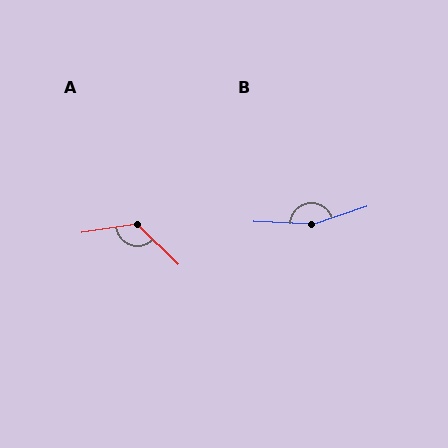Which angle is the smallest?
A, at approximately 127 degrees.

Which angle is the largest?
B, at approximately 159 degrees.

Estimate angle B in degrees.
Approximately 159 degrees.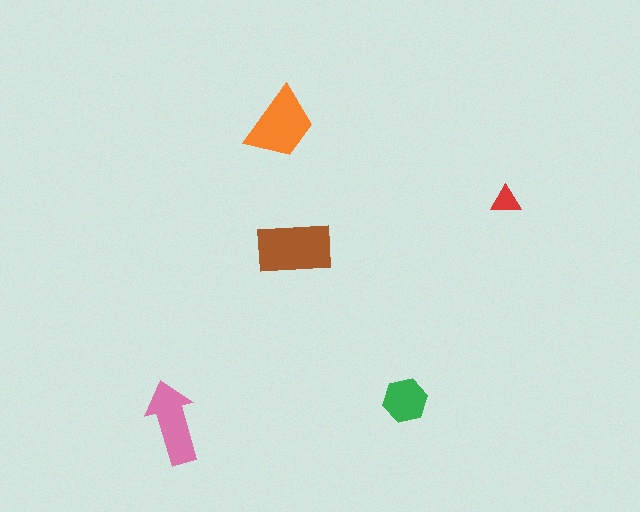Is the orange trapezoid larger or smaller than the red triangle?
Larger.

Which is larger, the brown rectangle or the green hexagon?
The brown rectangle.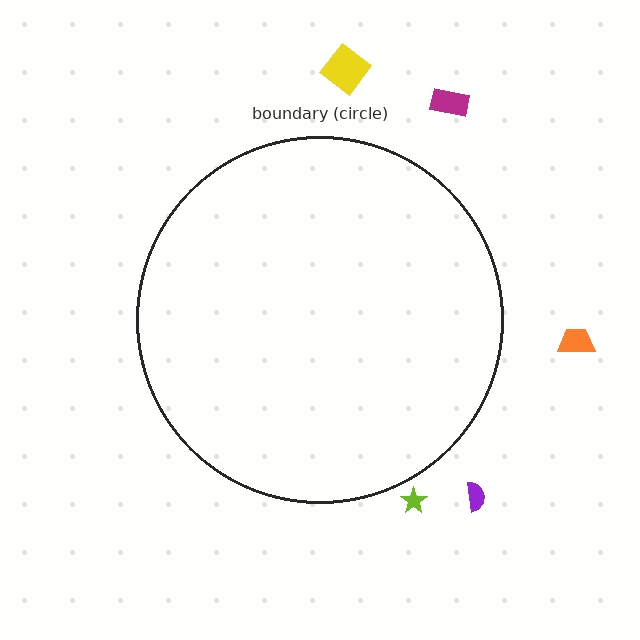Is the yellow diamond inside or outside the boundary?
Outside.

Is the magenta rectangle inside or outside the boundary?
Outside.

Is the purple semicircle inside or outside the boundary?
Outside.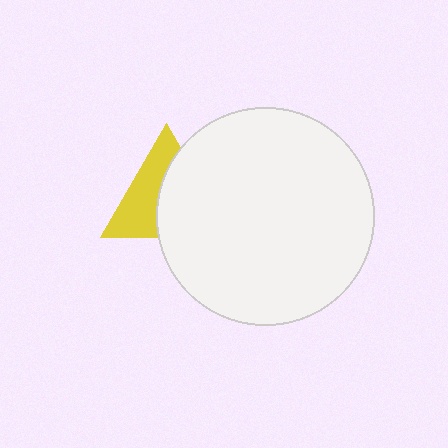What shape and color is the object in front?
The object in front is a white circle.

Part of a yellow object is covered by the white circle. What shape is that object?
It is a triangle.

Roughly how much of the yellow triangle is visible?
About half of it is visible (roughly 47%).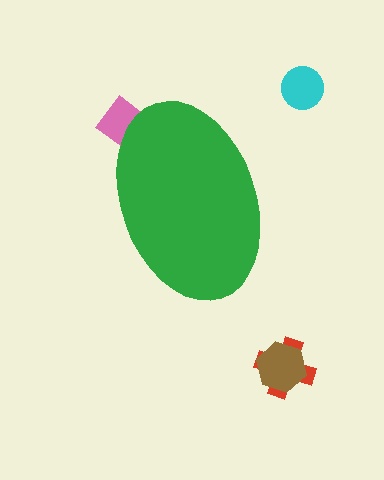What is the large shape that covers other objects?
A green ellipse.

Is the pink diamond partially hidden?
Yes, the pink diamond is partially hidden behind the green ellipse.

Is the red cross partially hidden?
No, the red cross is fully visible.